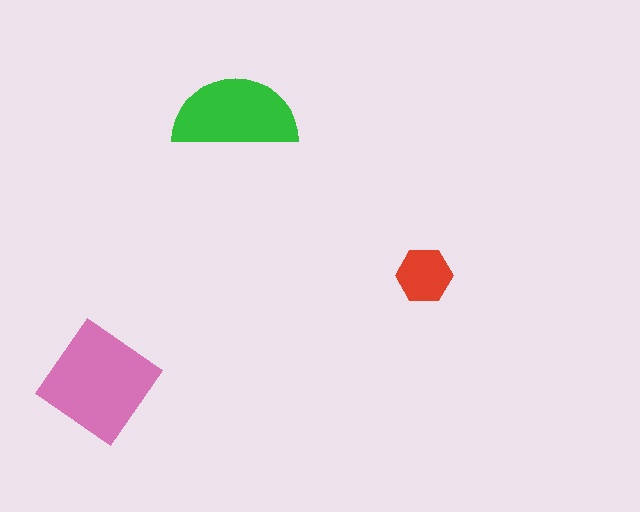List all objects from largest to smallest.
The pink diamond, the green semicircle, the red hexagon.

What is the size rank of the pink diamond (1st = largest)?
1st.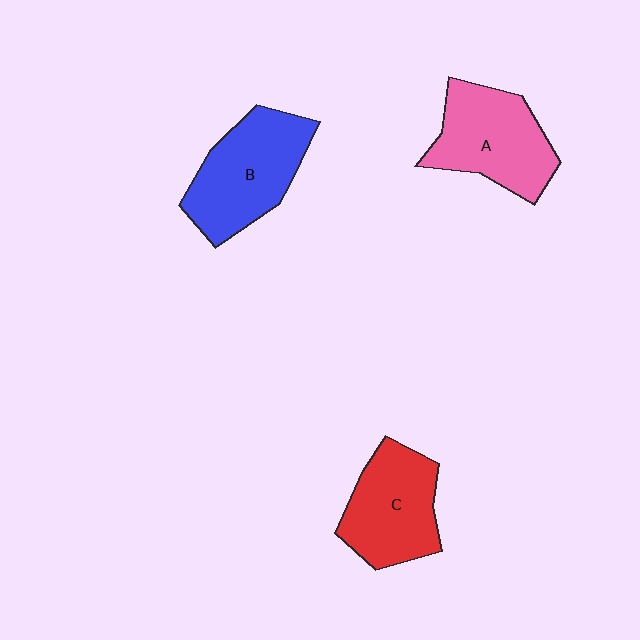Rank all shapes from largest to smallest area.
From largest to smallest: B (blue), A (pink), C (red).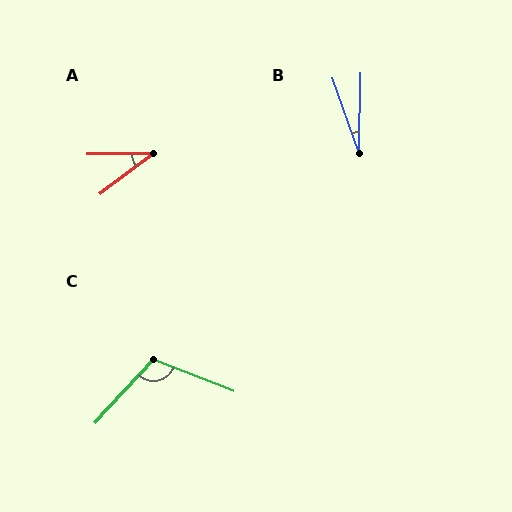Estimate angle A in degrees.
Approximately 37 degrees.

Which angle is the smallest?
B, at approximately 20 degrees.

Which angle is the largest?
C, at approximately 111 degrees.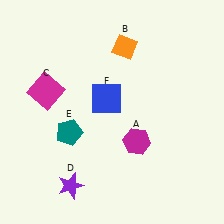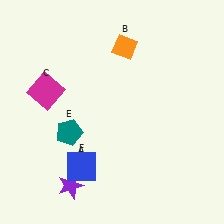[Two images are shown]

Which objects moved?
The objects that moved are: the magenta hexagon (A), the blue square (F).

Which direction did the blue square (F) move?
The blue square (F) moved down.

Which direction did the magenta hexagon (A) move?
The magenta hexagon (A) moved left.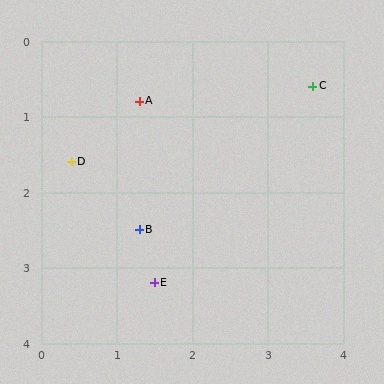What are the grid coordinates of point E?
Point E is at approximately (1.5, 3.2).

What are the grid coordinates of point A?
Point A is at approximately (1.3, 0.8).